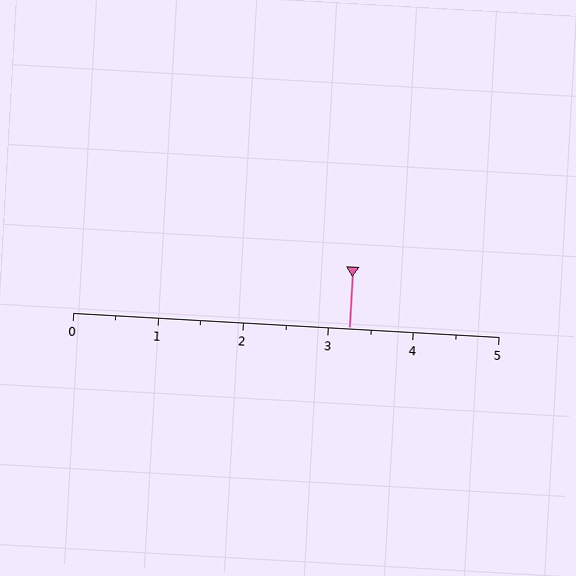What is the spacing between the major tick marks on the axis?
The major ticks are spaced 1 apart.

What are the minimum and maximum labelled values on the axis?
The axis runs from 0 to 5.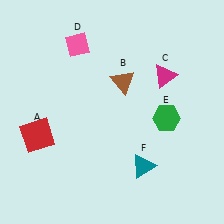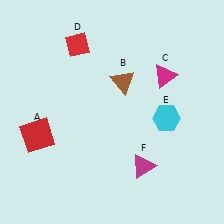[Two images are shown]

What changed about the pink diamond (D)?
In Image 1, D is pink. In Image 2, it changed to red.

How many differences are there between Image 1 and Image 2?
There are 3 differences between the two images.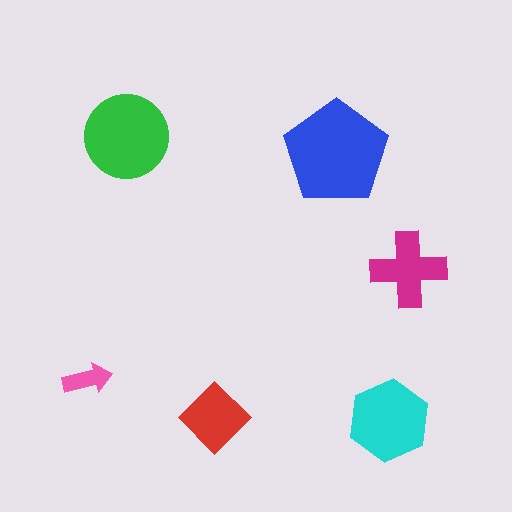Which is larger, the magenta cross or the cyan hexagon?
The cyan hexagon.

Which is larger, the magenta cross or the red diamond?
The magenta cross.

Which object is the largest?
The blue pentagon.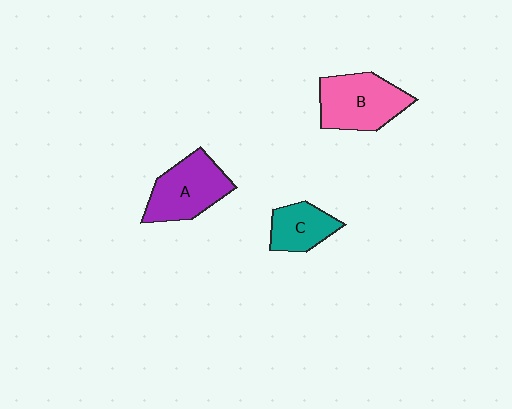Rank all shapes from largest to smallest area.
From largest to smallest: B (pink), A (purple), C (teal).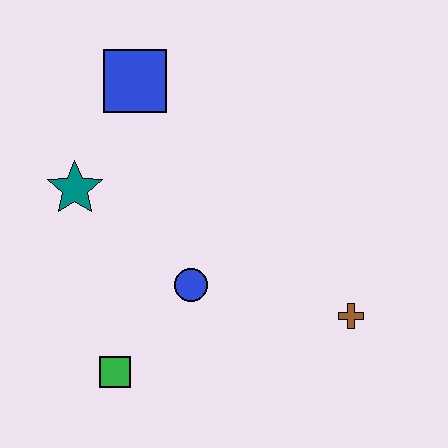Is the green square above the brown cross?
No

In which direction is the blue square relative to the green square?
The blue square is above the green square.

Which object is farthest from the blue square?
The brown cross is farthest from the blue square.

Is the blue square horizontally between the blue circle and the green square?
Yes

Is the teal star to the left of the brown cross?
Yes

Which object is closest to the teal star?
The blue square is closest to the teal star.